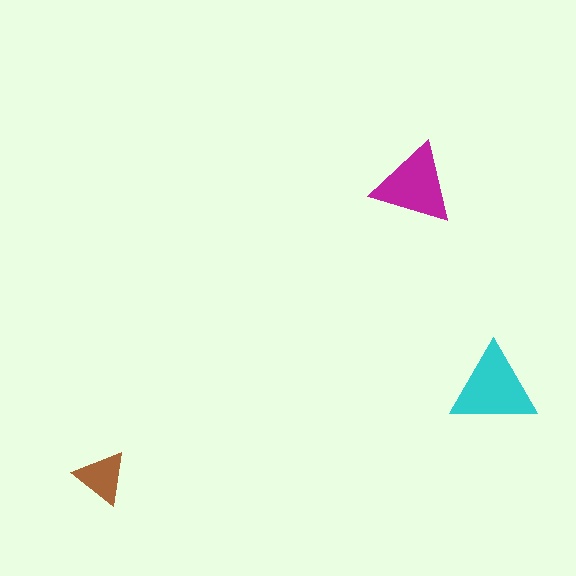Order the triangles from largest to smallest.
the cyan one, the magenta one, the brown one.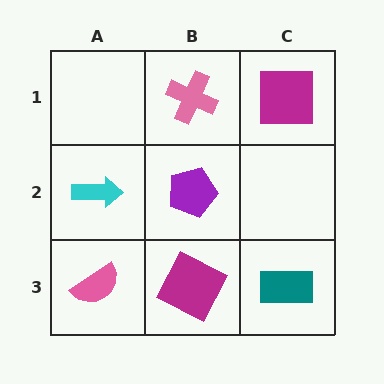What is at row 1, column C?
A magenta square.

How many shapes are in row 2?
2 shapes.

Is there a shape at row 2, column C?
No, that cell is empty.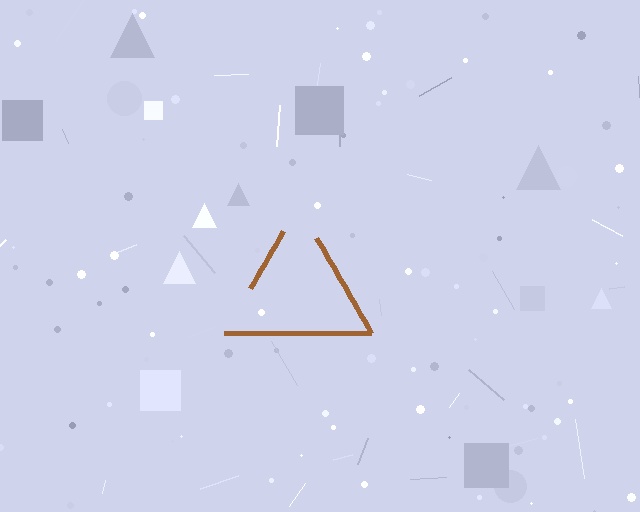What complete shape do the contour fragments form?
The contour fragments form a triangle.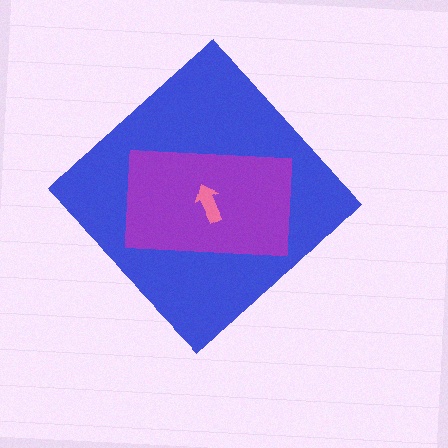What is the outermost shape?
The blue diamond.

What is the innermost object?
The pink arrow.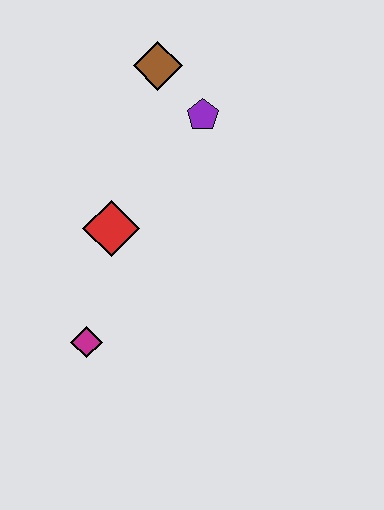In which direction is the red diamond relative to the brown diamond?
The red diamond is below the brown diamond.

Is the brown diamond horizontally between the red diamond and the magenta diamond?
No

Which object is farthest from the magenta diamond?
The brown diamond is farthest from the magenta diamond.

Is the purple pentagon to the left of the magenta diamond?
No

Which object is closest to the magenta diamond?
The red diamond is closest to the magenta diamond.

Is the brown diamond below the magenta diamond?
No